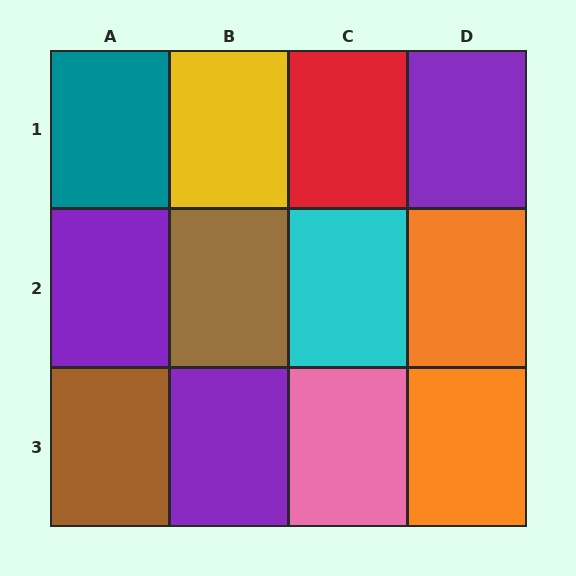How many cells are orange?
2 cells are orange.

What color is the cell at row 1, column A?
Teal.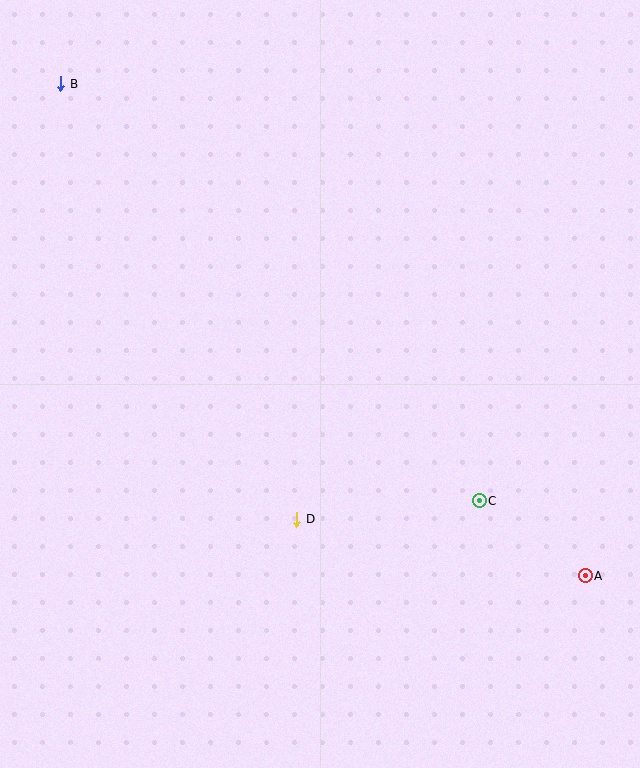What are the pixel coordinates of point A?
Point A is at (585, 576).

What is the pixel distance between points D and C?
The distance between D and C is 184 pixels.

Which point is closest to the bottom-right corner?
Point A is closest to the bottom-right corner.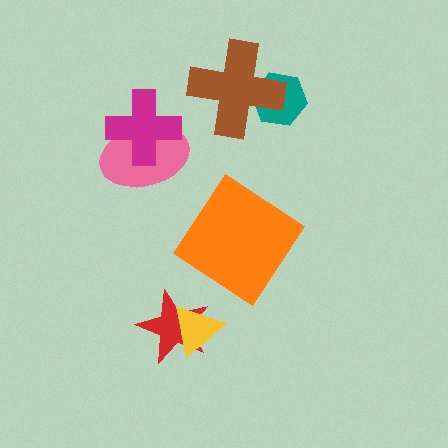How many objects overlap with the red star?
1 object overlaps with the red star.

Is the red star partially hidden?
Yes, it is partially covered by another shape.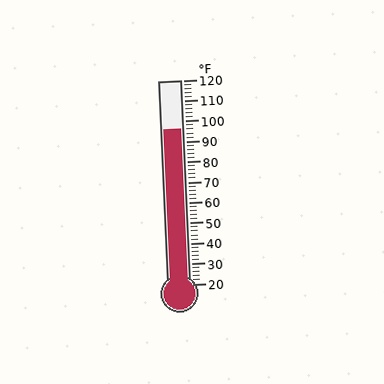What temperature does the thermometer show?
The thermometer shows approximately 96°F.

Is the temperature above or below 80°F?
The temperature is above 80°F.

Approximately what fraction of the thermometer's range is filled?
The thermometer is filled to approximately 75% of its range.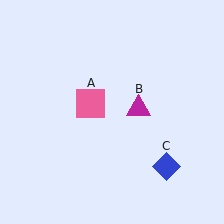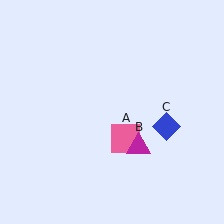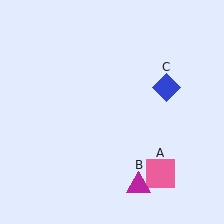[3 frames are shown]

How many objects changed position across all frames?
3 objects changed position: pink square (object A), magenta triangle (object B), blue diamond (object C).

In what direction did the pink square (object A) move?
The pink square (object A) moved down and to the right.